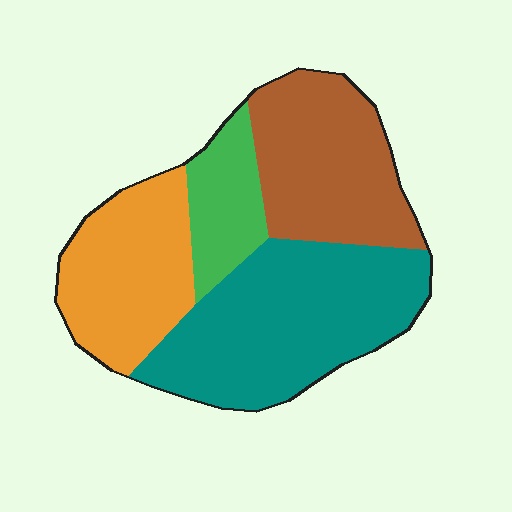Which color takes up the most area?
Teal, at roughly 40%.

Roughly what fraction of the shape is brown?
Brown takes up between a sixth and a third of the shape.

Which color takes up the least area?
Green, at roughly 10%.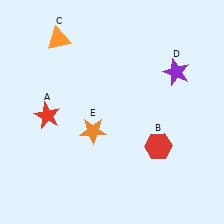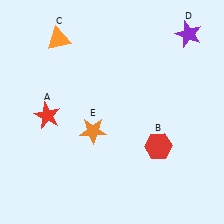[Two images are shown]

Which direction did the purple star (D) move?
The purple star (D) moved up.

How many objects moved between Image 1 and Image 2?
1 object moved between the two images.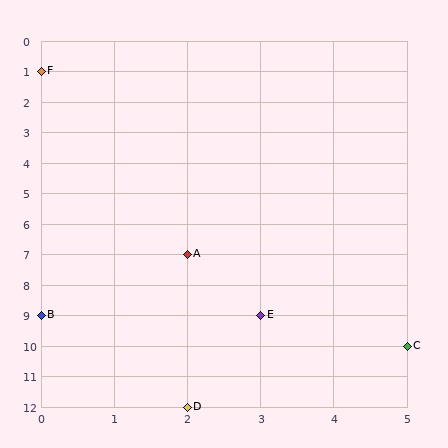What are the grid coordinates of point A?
Point A is at grid coordinates (2, 7).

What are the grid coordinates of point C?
Point C is at grid coordinates (5, 10).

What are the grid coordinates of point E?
Point E is at grid coordinates (3, 9).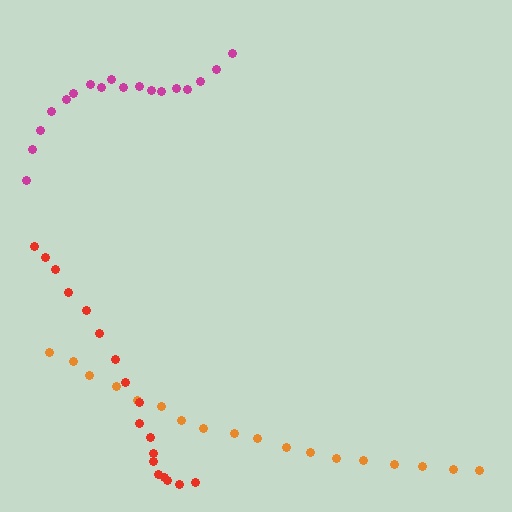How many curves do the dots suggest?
There are 3 distinct paths.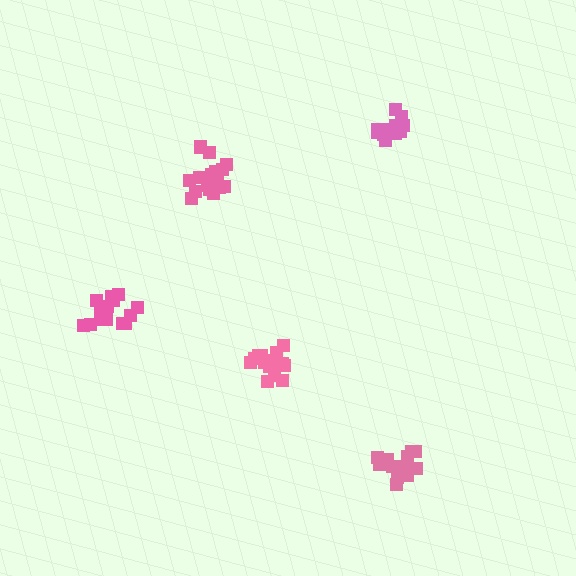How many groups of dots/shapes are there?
There are 5 groups.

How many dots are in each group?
Group 1: 15 dots, Group 2: 17 dots, Group 3: 12 dots, Group 4: 16 dots, Group 5: 14 dots (74 total).